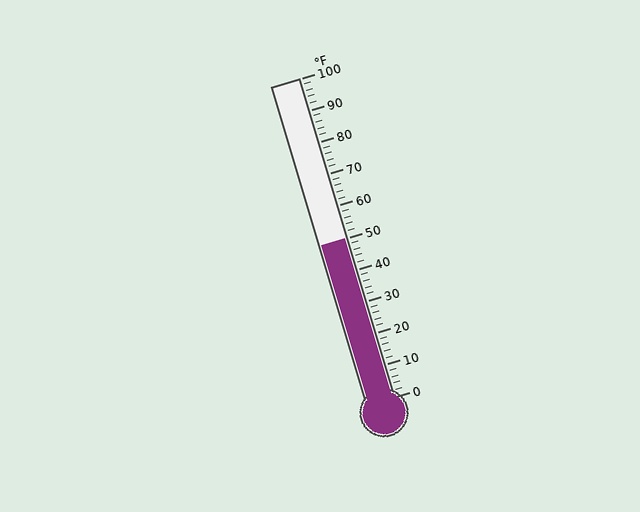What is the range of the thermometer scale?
The thermometer scale ranges from 0°F to 100°F.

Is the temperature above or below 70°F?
The temperature is below 70°F.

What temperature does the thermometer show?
The thermometer shows approximately 50°F.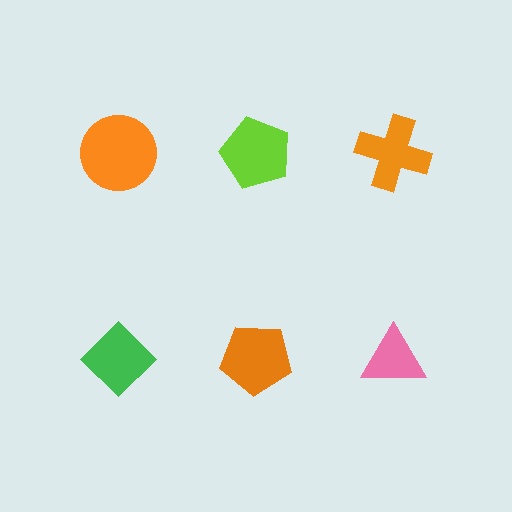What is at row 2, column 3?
A pink triangle.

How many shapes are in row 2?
3 shapes.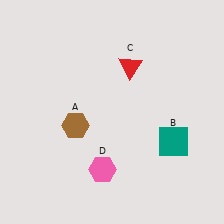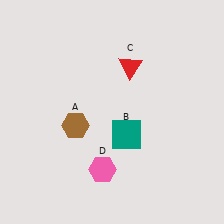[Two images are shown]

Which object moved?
The teal square (B) moved left.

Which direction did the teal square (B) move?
The teal square (B) moved left.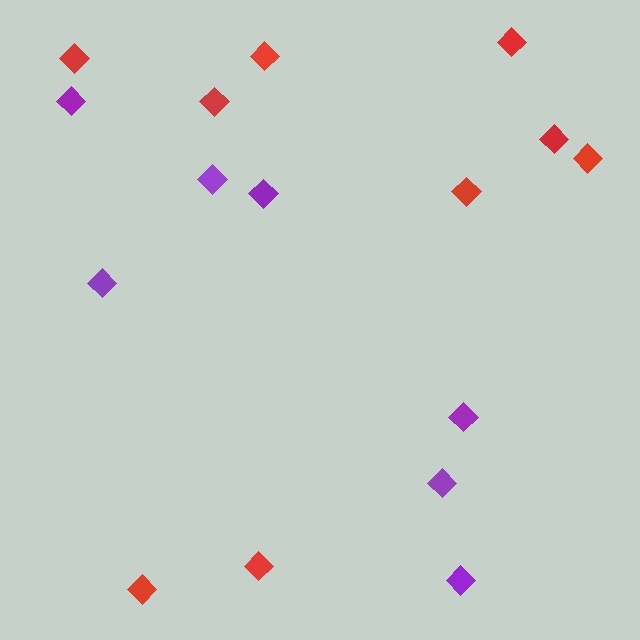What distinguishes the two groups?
There are 2 groups: one group of red diamonds (9) and one group of purple diamonds (7).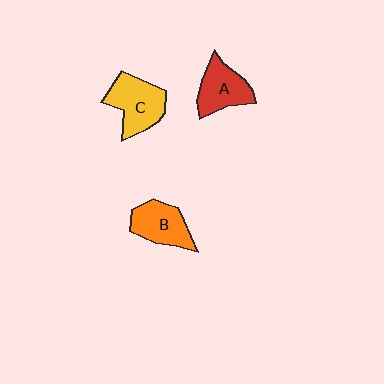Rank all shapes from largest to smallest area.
From largest to smallest: C (yellow), A (red), B (orange).